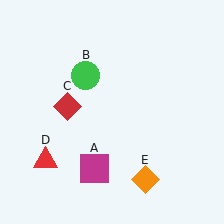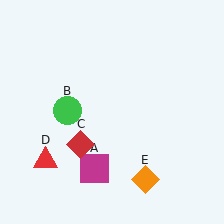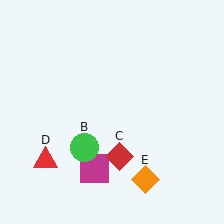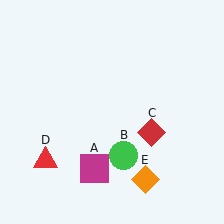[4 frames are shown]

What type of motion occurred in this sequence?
The green circle (object B), red diamond (object C) rotated counterclockwise around the center of the scene.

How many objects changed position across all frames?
2 objects changed position: green circle (object B), red diamond (object C).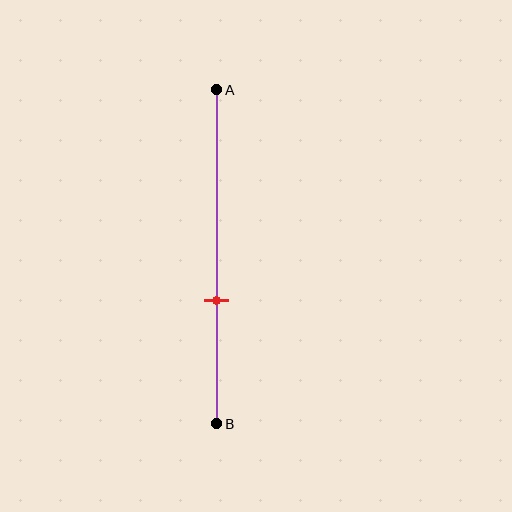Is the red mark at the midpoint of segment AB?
No, the mark is at about 65% from A, not at the 50% midpoint.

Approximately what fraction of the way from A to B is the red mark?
The red mark is approximately 65% of the way from A to B.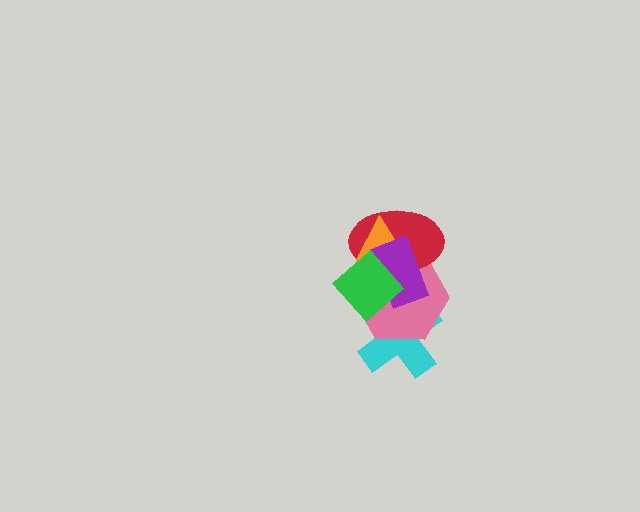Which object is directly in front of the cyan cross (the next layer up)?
The pink hexagon is directly in front of the cyan cross.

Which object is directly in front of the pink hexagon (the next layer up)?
The red ellipse is directly in front of the pink hexagon.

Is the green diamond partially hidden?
No, no other shape covers it.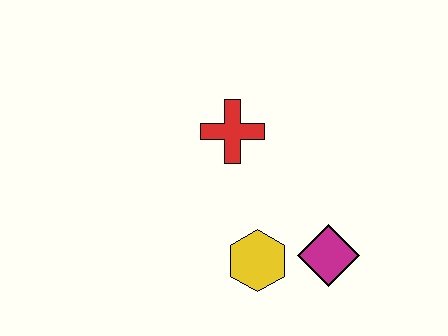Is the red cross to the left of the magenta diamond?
Yes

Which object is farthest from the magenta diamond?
The red cross is farthest from the magenta diamond.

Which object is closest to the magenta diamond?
The yellow hexagon is closest to the magenta diamond.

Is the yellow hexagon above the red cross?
No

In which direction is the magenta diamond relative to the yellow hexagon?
The magenta diamond is to the right of the yellow hexagon.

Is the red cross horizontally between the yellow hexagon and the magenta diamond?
No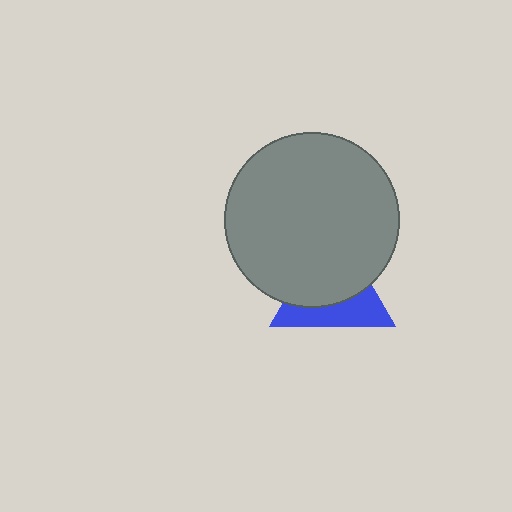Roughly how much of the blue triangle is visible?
A small part of it is visible (roughly 41%).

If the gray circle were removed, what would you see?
You would see the complete blue triangle.